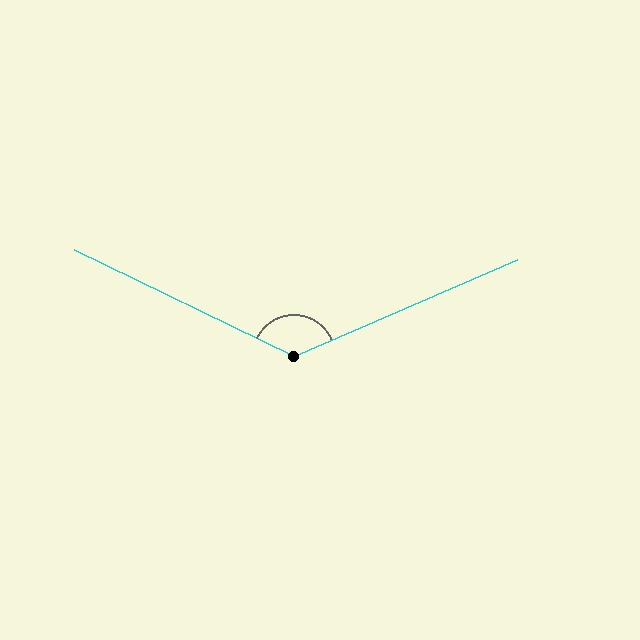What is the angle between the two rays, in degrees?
Approximately 131 degrees.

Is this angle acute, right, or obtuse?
It is obtuse.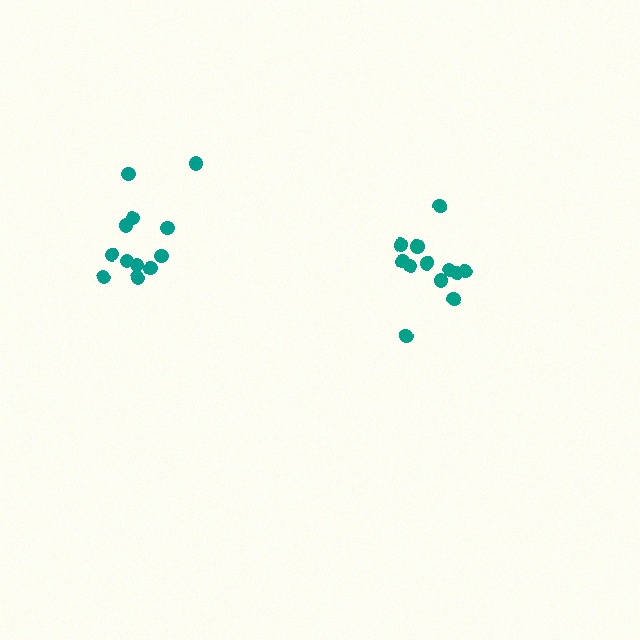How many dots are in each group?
Group 1: 12 dots, Group 2: 12 dots (24 total).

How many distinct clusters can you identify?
There are 2 distinct clusters.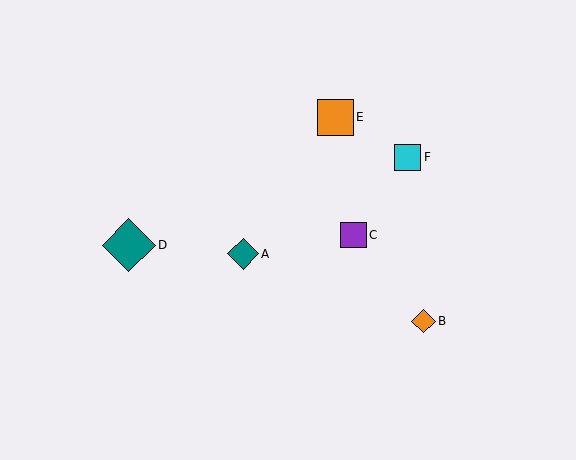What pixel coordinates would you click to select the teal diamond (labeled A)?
Click at (243, 254) to select the teal diamond A.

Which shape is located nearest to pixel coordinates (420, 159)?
The cyan square (labeled F) at (408, 158) is nearest to that location.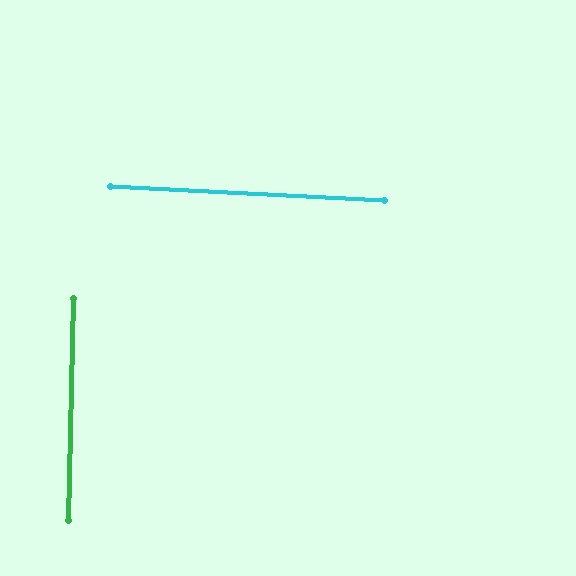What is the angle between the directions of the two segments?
Approximately 88 degrees.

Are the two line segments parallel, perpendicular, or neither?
Perpendicular — they meet at approximately 88°.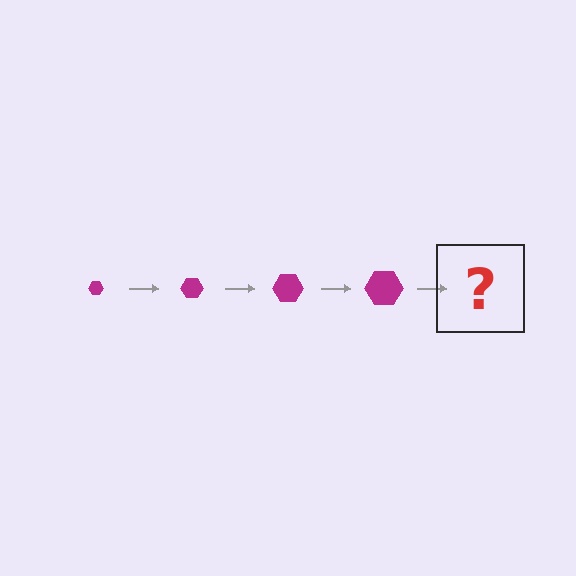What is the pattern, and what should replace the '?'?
The pattern is that the hexagon gets progressively larger each step. The '?' should be a magenta hexagon, larger than the previous one.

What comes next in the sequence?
The next element should be a magenta hexagon, larger than the previous one.